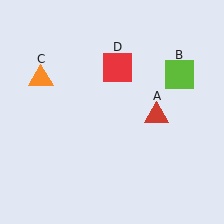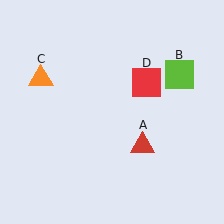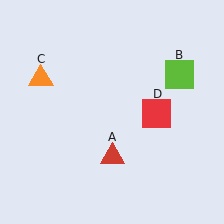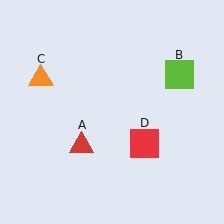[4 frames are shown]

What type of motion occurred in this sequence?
The red triangle (object A), red square (object D) rotated clockwise around the center of the scene.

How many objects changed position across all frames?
2 objects changed position: red triangle (object A), red square (object D).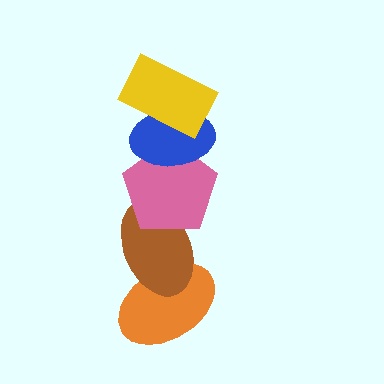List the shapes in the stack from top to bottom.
From top to bottom: the yellow rectangle, the blue ellipse, the pink pentagon, the brown ellipse, the orange ellipse.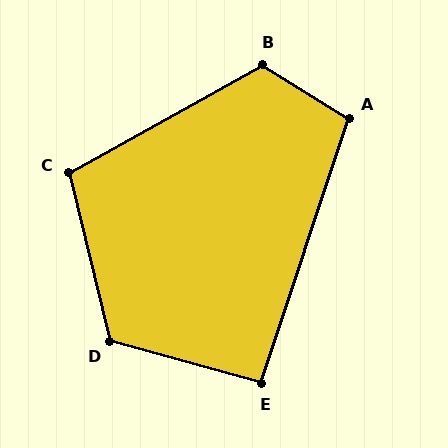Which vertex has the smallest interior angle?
E, at approximately 93 degrees.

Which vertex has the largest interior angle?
D, at approximately 119 degrees.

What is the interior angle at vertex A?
Approximately 103 degrees (obtuse).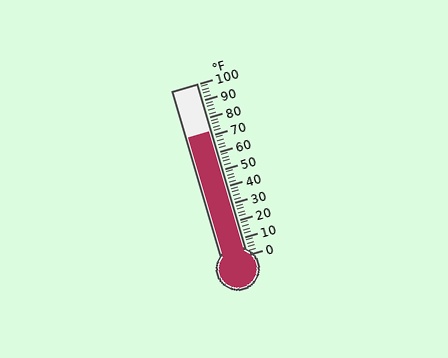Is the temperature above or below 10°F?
The temperature is above 10°F.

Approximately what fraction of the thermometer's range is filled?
The thermometer is filled to approximately 70% of its range.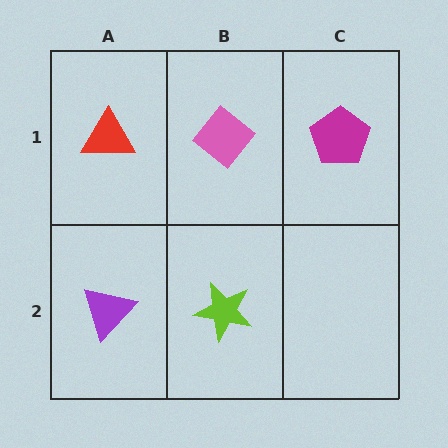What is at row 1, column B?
A pink diamond.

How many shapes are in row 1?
3 shapes.